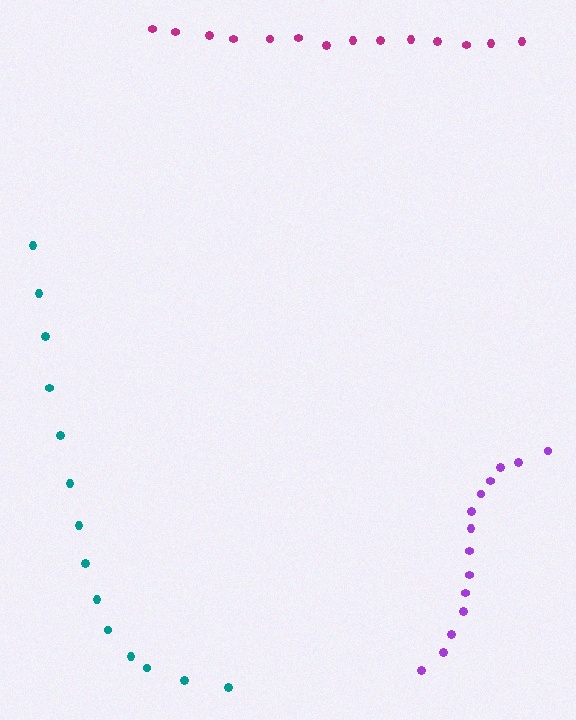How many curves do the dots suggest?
There are 3 distinct paths.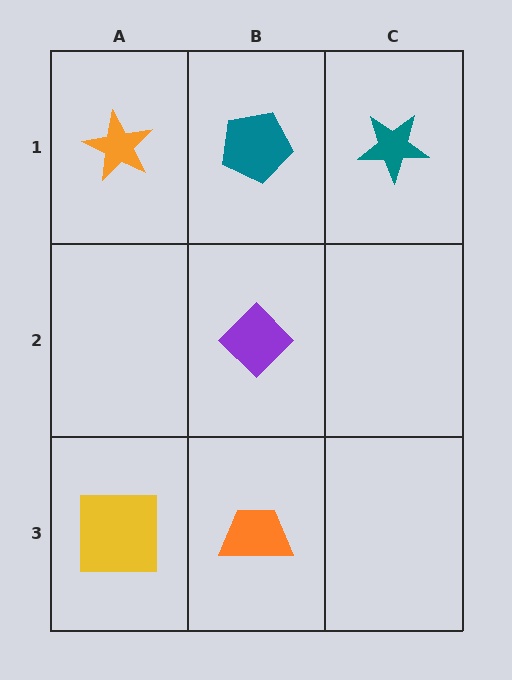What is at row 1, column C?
A teal star.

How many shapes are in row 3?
2 shapes.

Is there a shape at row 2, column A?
No, that cell is empty.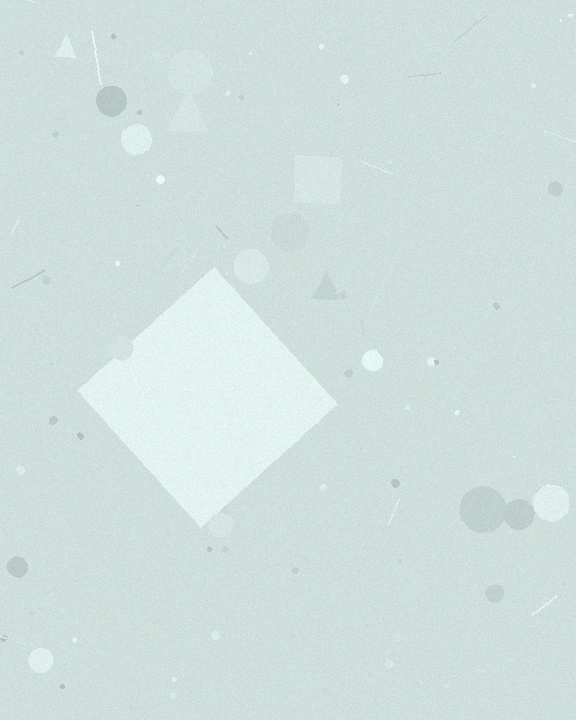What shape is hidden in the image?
A diamond is hidden in the image.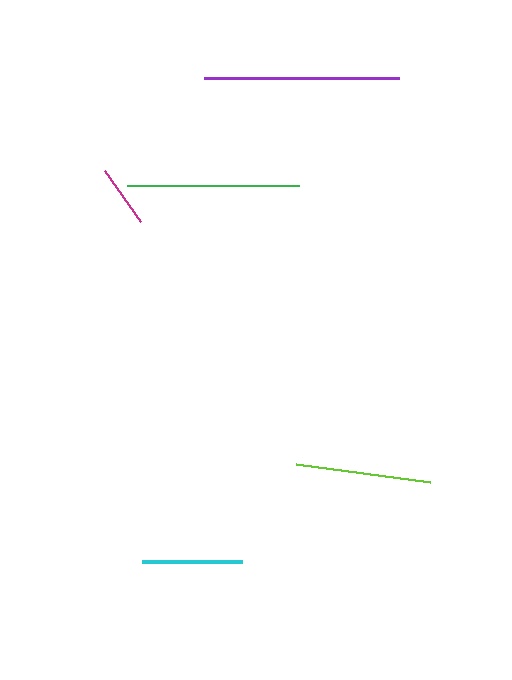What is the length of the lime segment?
The lime segment is approximately 136 pixels long.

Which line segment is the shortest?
The magenta line is the shortest at approximately 62 pixels.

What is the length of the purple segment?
The purple segment is approximately 195 pixels long.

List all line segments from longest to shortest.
From longest to shortest: purple, green, lime, cyan, magenta.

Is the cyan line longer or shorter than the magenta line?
The cyan line is longer than the magenta line.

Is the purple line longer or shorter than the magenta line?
The purple line is longer than the magenta line.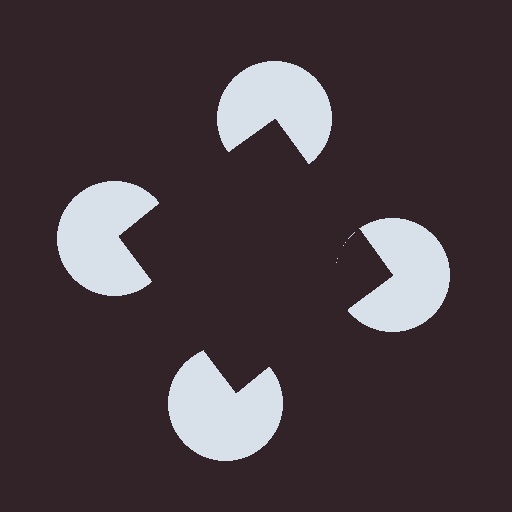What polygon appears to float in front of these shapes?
An illusory square — its edges are inferred from the aligned wedge cuts in the pac-man discs, not physically drawn.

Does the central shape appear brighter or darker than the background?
It typically appears slightly darker than the background, even though no actual brightness change is drawn.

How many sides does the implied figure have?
4 sides.